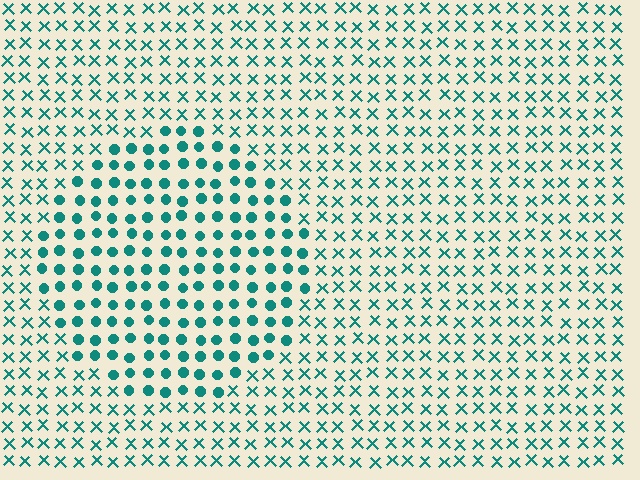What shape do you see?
I see a circle.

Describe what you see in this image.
The image is filled with small teal elements arranged in a uniform grid. A circle-shaped region contains circles, while the surrounding area contains X marks. The boundary is defined purely by the change in element shape.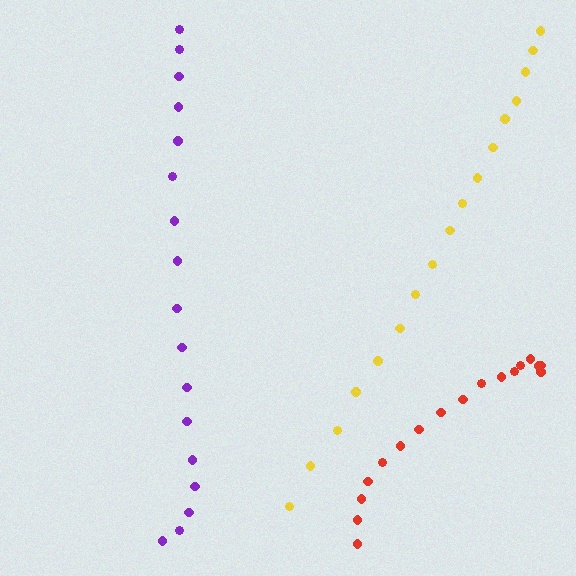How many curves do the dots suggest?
There are 3 distinct paths.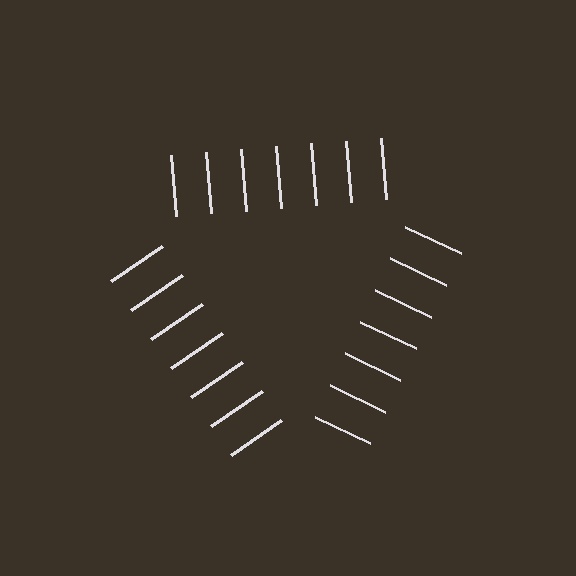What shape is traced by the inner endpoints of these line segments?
An illusory triangle — the line segments terminate on its edges but no continuous stroke is drawn.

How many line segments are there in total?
21 — 7 along each of the 3 edges.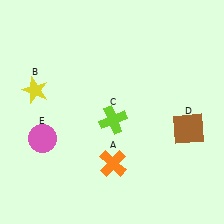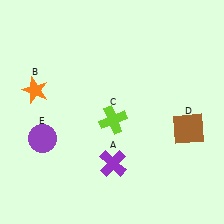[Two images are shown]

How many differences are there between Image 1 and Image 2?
There are 3 differences between the two images.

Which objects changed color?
A changed from orange to purple. B changed from yellow to orange. E changed from pink to purple.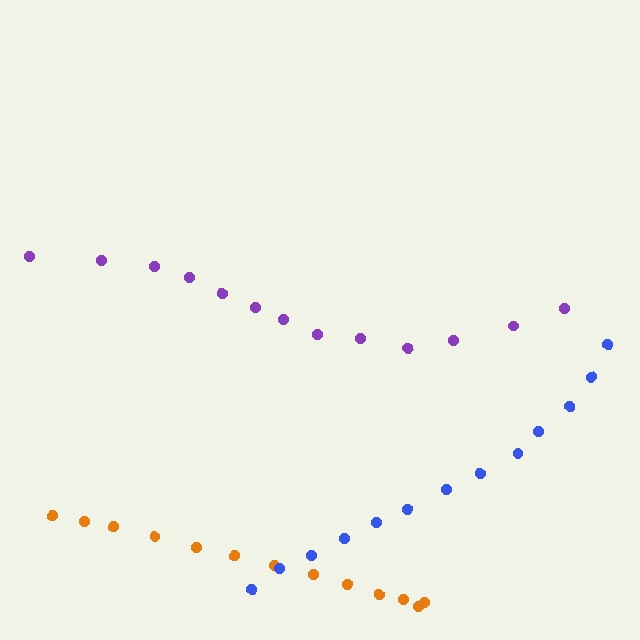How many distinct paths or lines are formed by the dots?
There are 3 distinct paths.